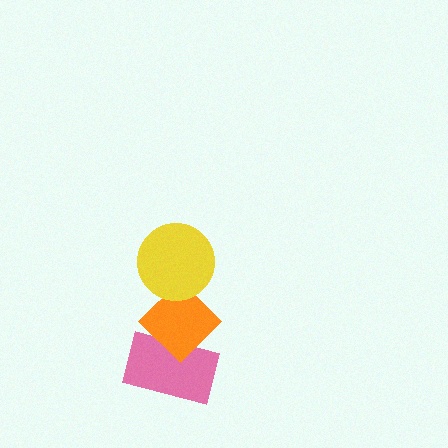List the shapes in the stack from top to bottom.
From top to bottom: the yellow circle, the orange diamond, the pink rectangle.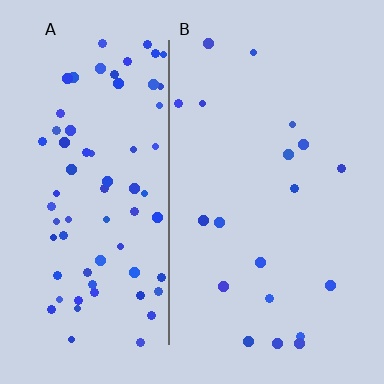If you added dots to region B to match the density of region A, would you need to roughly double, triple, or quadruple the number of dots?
Approximately quadruple.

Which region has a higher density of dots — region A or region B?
A (the left).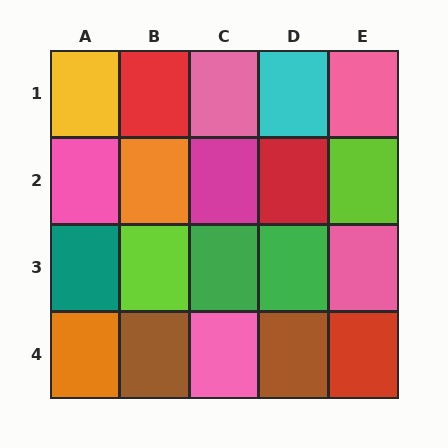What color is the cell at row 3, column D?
Green.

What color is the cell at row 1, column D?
Cyan.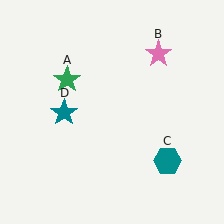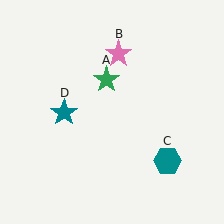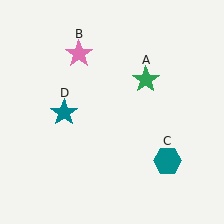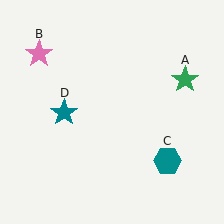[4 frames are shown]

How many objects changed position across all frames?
2 objects changed position: green star (object A), pink star (object B).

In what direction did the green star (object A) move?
The green star (object A) moved right.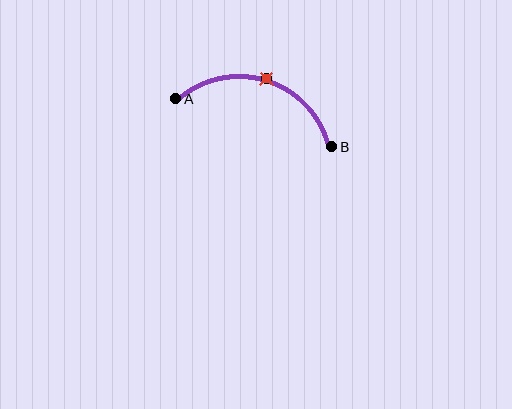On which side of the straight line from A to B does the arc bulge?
The arc bulges above the straight line connecting A and B.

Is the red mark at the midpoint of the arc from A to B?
Yes. The red mark lies on the arc at equal arc-length from both A and B — it is the arc midpoint.